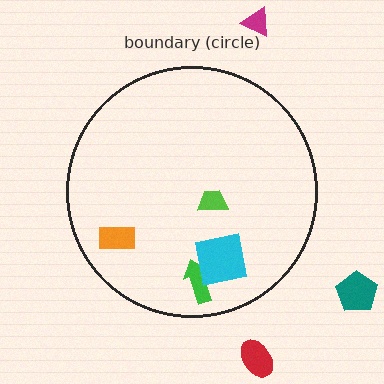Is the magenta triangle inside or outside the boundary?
Outside.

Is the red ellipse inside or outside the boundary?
Outside.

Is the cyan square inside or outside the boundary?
Inside.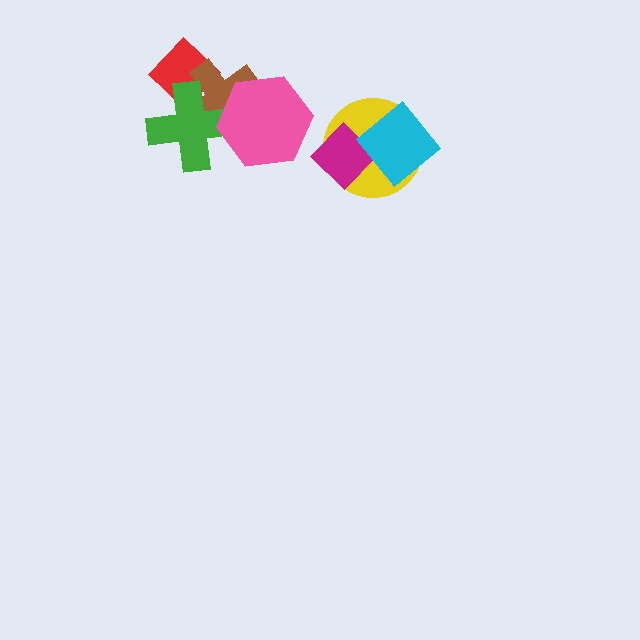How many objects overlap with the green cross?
3 objects overlap with the green cross.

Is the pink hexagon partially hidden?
No, no other shape covers it.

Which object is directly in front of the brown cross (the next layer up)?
The green cross is directly in front of the brown cross.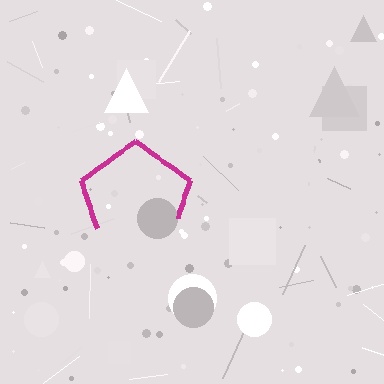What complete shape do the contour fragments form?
The contour fragments form a pentagon.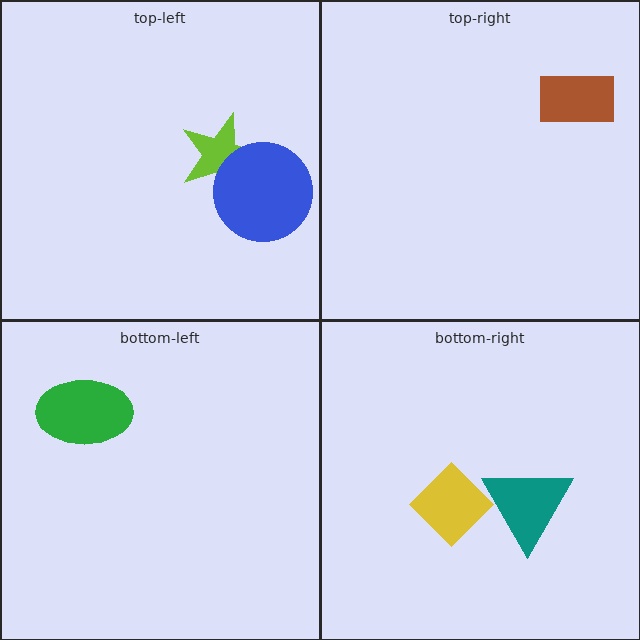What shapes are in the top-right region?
The brown rectangle.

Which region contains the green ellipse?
The bottom-left region.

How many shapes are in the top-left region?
2.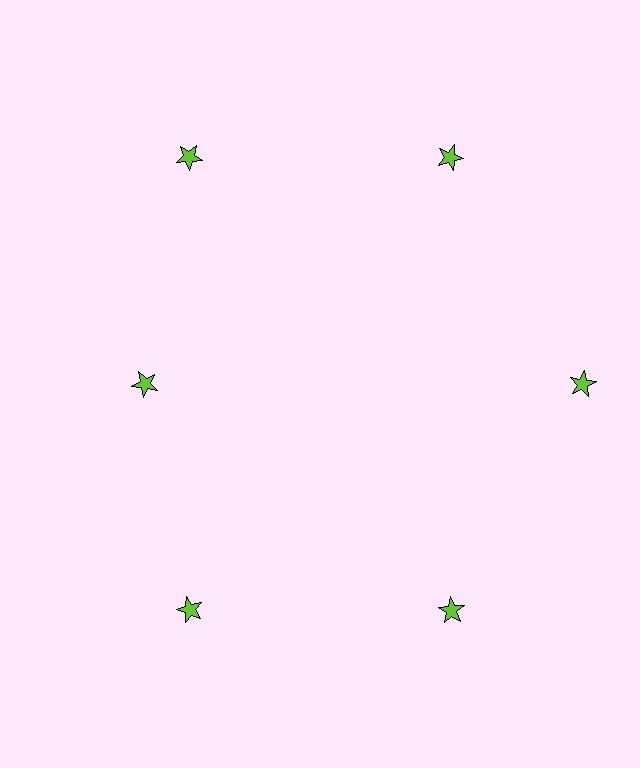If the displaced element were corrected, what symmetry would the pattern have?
It would have 6-fold rotational symmetry — the pattern would map onto itself every 60 degrees.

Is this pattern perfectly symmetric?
No. The 6 lime stars are arranged in a ring, but one element near the 9 o'clock position is pulled inward toward the center, breaking the 6-fold rotational symmetry.